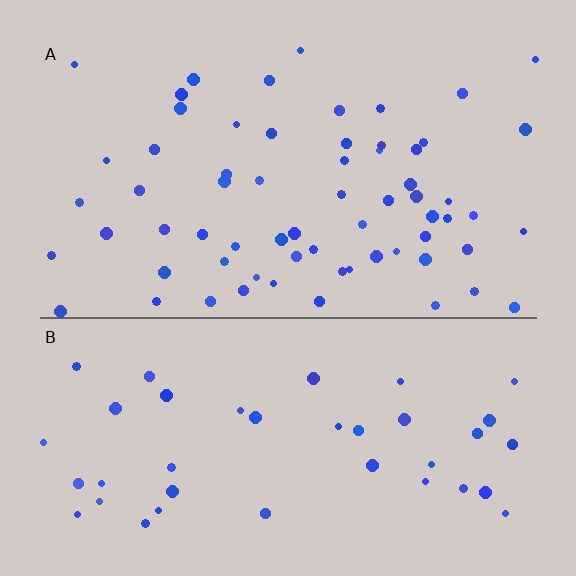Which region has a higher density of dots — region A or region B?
A (the top).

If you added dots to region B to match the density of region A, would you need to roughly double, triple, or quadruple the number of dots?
Approximately double.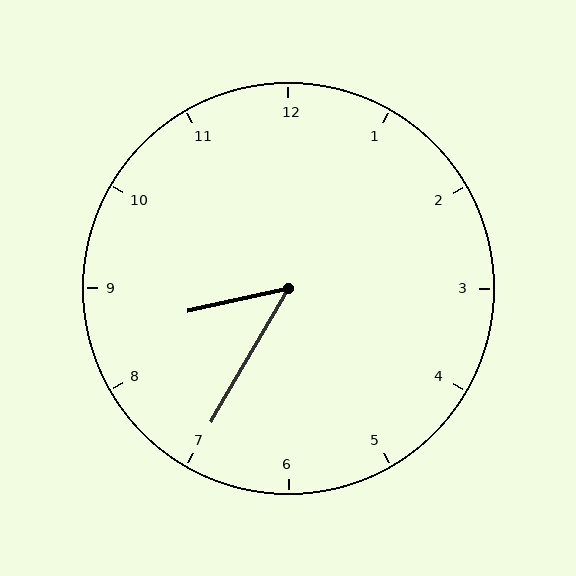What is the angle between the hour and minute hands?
Approximately 48 degrees.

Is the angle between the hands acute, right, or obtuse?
It is acute.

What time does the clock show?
8:35.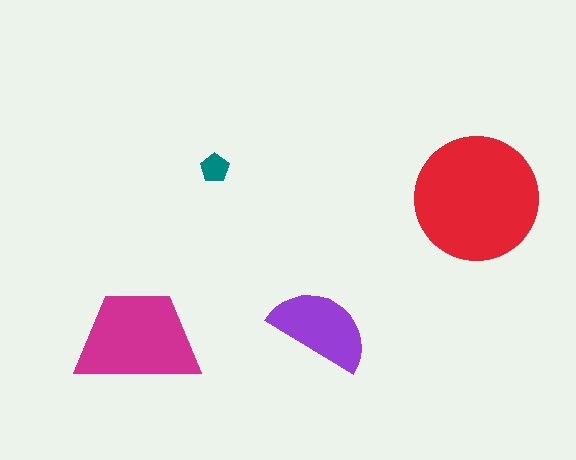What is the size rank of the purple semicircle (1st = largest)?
3rd.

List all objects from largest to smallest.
The red circle, the magenta trapezoid, the purple semicircle, the teal pentagon.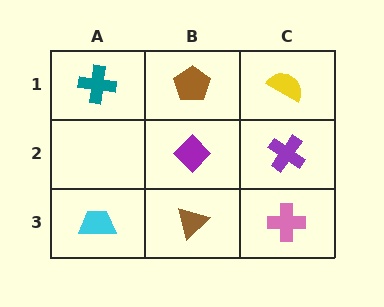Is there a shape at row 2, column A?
No, that cell is empty.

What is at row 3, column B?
A brown triangle.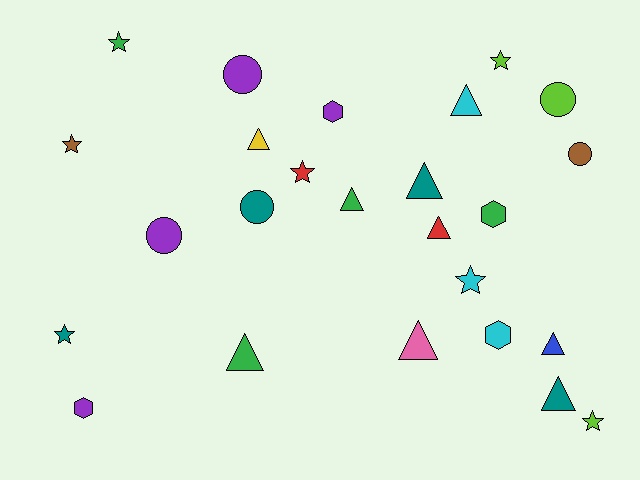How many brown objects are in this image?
There are 2 brown objects.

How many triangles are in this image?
There are 9 triangles.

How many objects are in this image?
There are 25 objects.